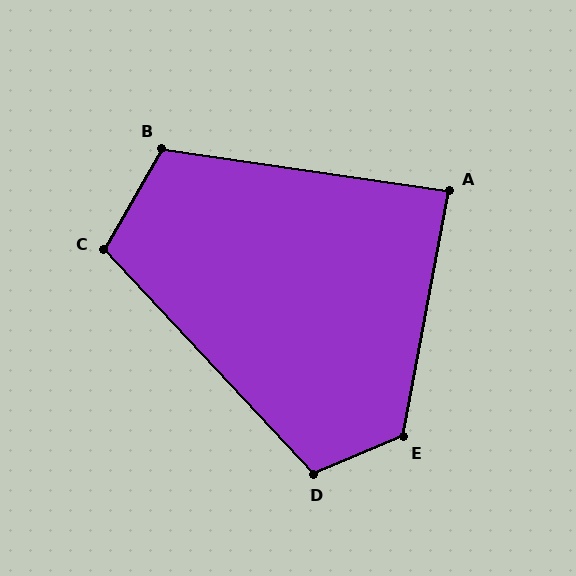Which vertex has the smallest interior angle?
A, at approximately 88 degrees.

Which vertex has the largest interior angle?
E, at approximately 123 degrees.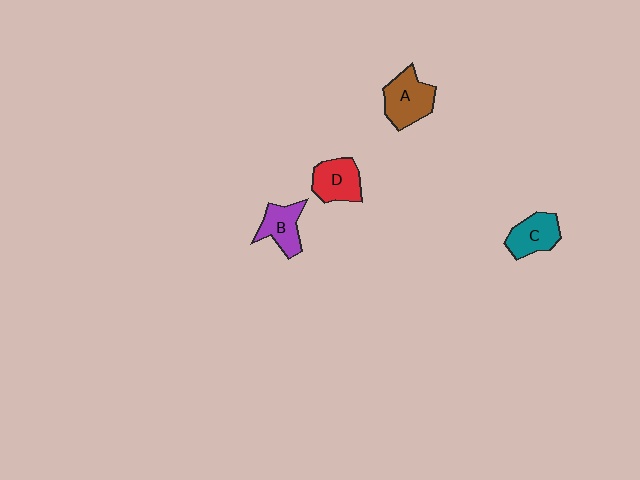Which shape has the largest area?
Shape A (brown).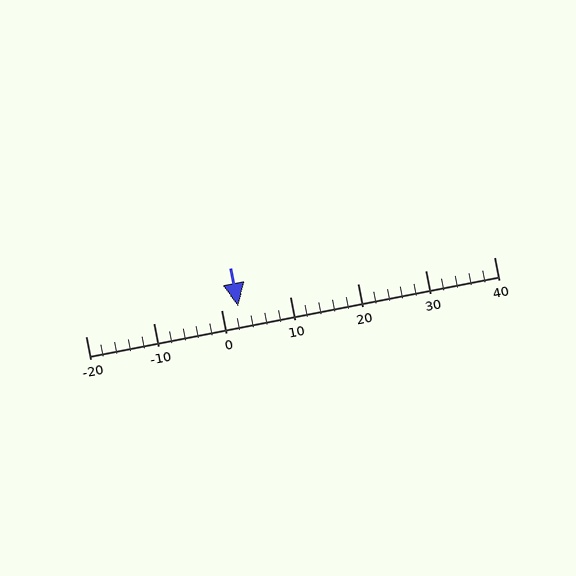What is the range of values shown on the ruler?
The ruler shows values from -20 to 40.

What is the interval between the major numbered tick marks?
The major tick marks are spaced 10 units apart.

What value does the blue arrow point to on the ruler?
The blue arrow points to approximately 2.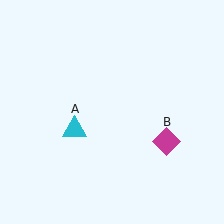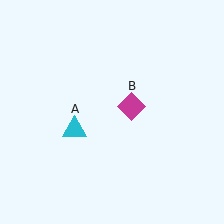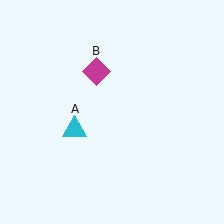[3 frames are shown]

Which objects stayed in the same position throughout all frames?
Cyan triangle (object A) remained stationary.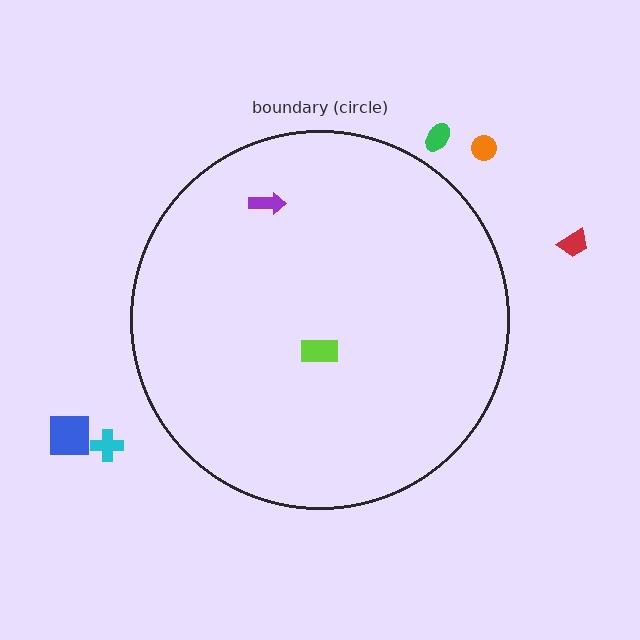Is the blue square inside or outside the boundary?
Outside.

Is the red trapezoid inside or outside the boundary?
Outside.